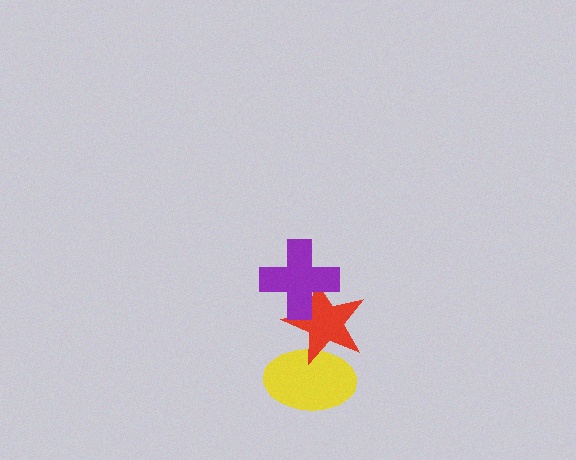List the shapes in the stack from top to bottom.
From top to bottom: the purple cross, the red star, the yellow ellipse.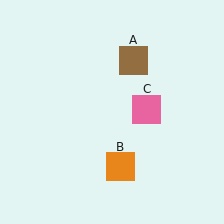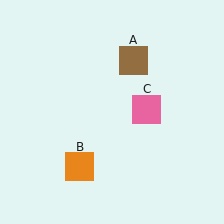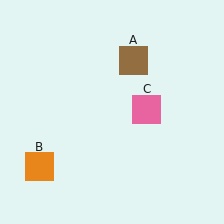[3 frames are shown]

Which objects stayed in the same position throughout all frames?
Brown square (object A) and pink square (object C) remained stationary.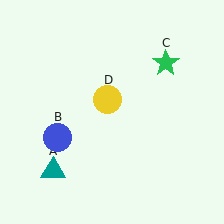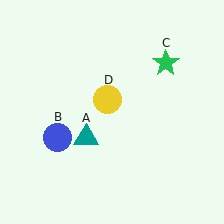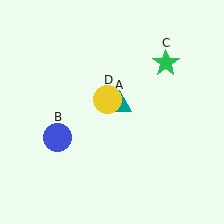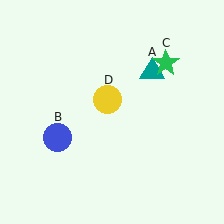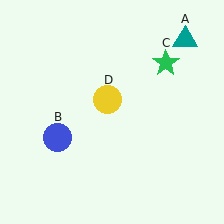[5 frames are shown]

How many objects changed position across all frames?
1 object changed position: teal triangle (object A).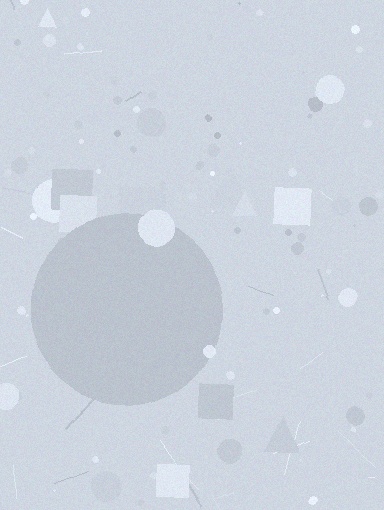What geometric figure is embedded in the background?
A circle is embedded in the background.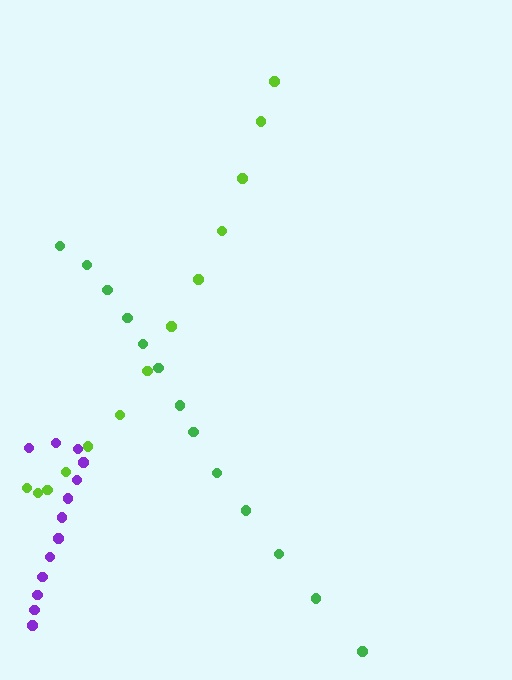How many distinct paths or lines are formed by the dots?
There are 3 distinct paths.